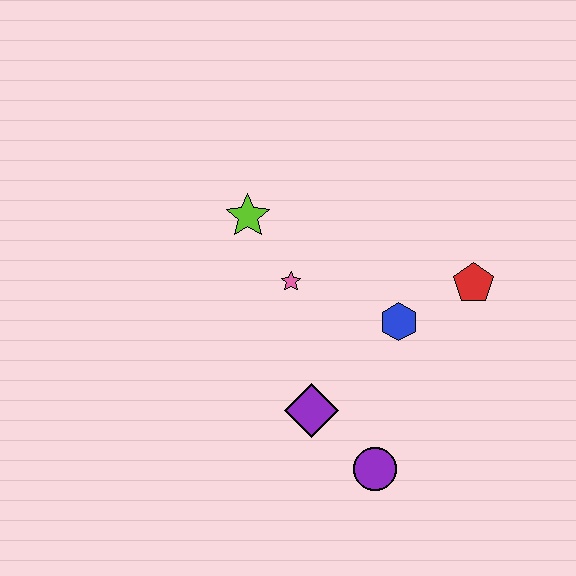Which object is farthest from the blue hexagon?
The lime star is farthest from the blue hexagon.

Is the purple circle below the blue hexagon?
Yes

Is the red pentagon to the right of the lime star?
Yes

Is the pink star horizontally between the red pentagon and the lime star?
Yes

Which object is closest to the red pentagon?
The blue hexagon is closest to the red pentagon.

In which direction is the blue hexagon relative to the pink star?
The blue hexagon is to the right of the pink star.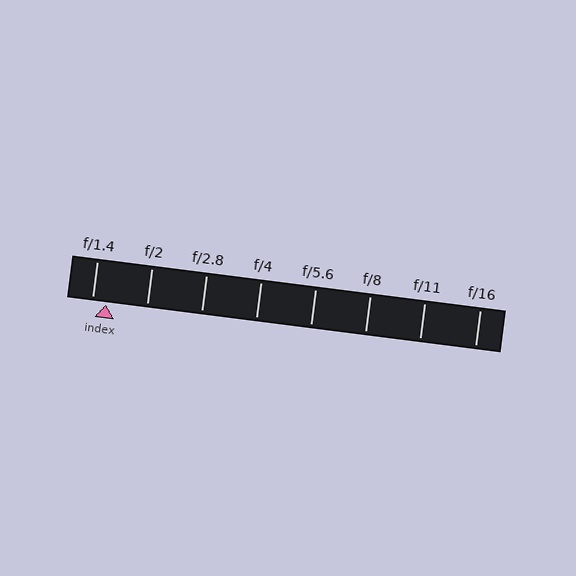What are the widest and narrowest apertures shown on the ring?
The widest aperture shown is f/1.4 and the narrowest is f/16.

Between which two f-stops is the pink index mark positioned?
The index mark is between f/1.4 and f/2.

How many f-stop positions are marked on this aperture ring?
There are 8 f-stop positions marked.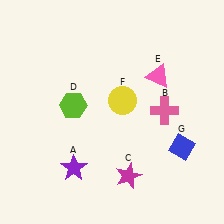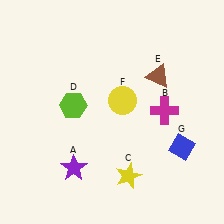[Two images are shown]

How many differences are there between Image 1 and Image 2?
There are 3 differences between the two images.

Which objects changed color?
B changed from pink to magenta. C changed from magenta to yellow. E changed from pink to brown.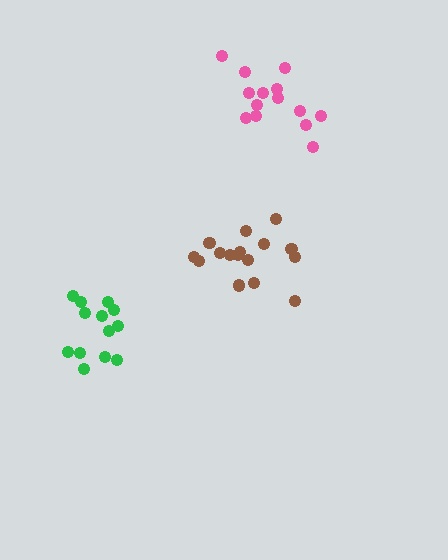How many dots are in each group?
Group 1: 13 dots, Group 2: 16 dots, Group 3: 14 dots (43 total).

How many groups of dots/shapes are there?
There are 3 groups.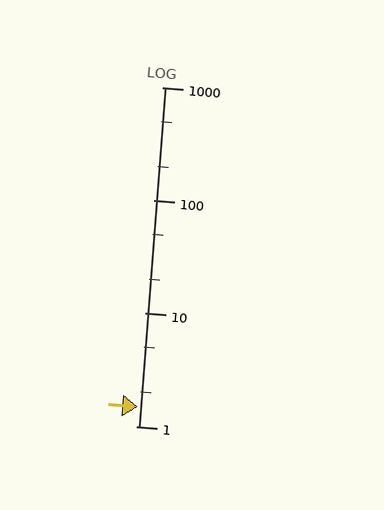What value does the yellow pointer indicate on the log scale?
The pointer indicates approximately 1.5.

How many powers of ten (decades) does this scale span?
The scale spans 3 decades, from 1 to 1000.